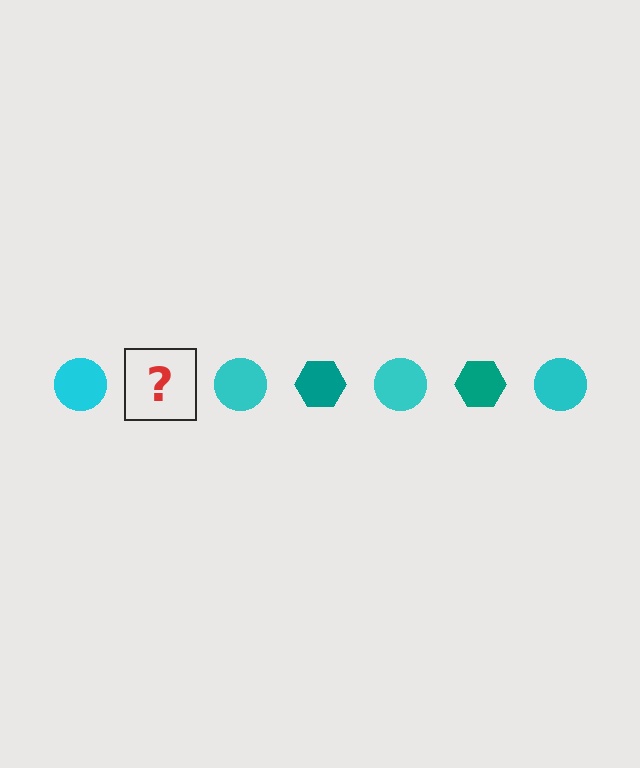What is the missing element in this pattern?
The missing element is a teal hexagon.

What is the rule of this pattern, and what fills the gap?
The rule is that the pattern alternates between cyan circle and teal hexagon. The gap should be filled with a teal hexagon.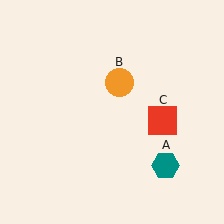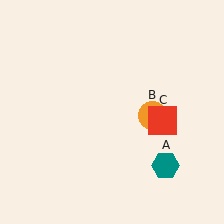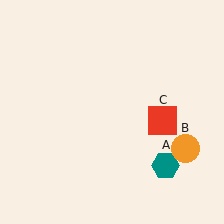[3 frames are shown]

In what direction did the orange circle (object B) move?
The orange circle (object B) moved down and to the right.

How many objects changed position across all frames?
1 object changed position: orange circle (object B).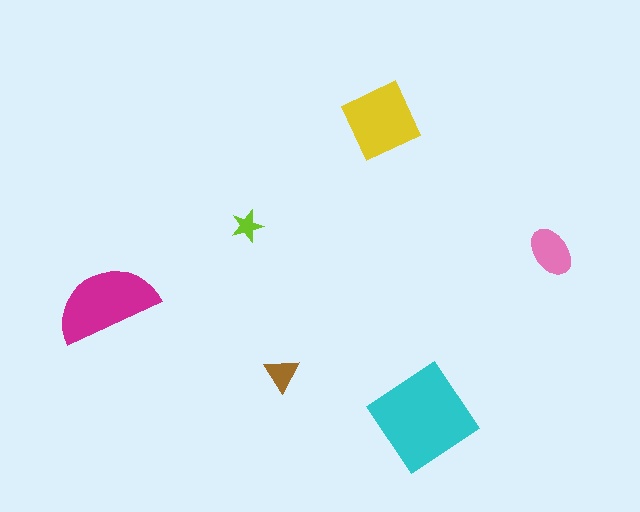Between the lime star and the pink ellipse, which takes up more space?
The pink ellipse.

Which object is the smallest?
The lime star.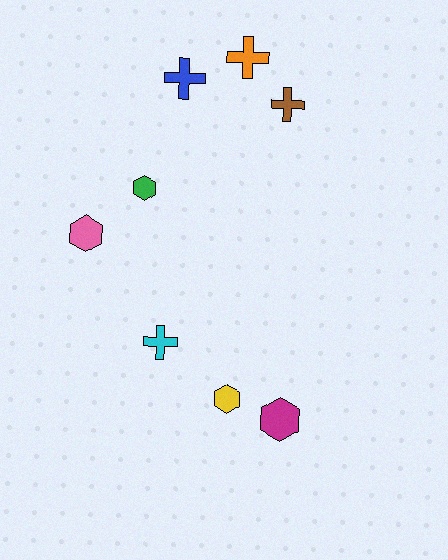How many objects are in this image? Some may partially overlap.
There are 8 objects.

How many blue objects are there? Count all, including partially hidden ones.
There is 1 blue object.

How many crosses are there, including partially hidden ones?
There are 4 crosses.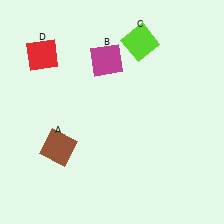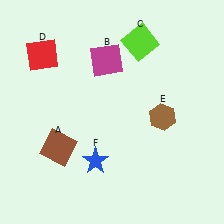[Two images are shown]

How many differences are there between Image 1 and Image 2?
There are 2 differences between the two images.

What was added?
A brown hexagon (E), a blue star (F) were added in Image 2.